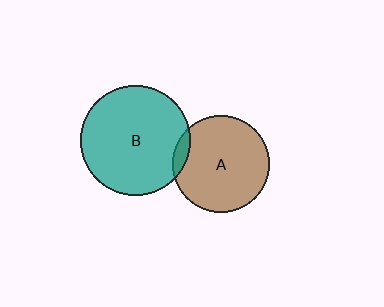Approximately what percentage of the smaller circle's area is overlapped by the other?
Approximately 10%.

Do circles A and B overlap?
Yes.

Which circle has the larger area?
Circle B (teal).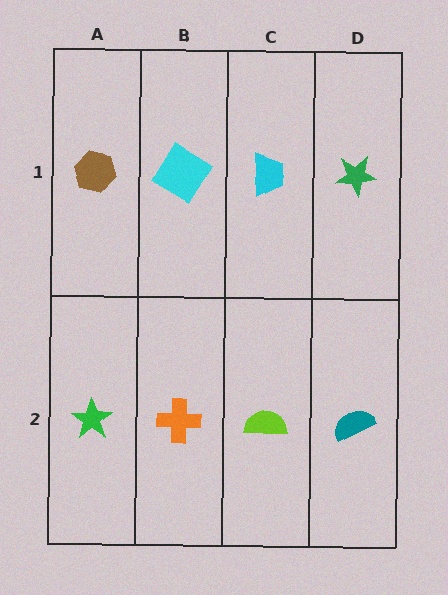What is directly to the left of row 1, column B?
A brown hexagon.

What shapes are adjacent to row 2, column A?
A brown hexagon (row 1, column A), an orange cross (row 2, column B).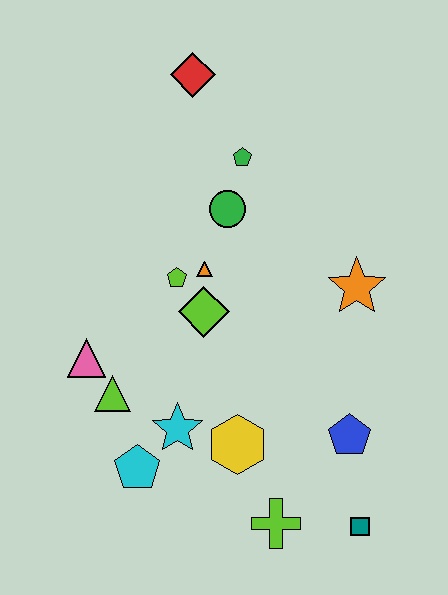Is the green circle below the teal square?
No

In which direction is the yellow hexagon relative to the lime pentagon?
The yellow hexagon is below the lime pentagon.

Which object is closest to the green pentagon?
The green circle is closest to the green pentagon.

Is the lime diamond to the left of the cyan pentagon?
No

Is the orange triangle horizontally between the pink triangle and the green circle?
Yes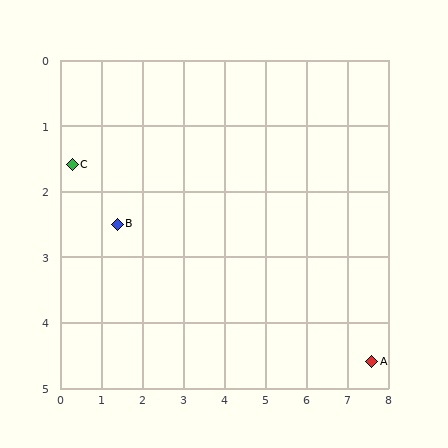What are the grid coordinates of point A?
Point A is at approximately (7.6, 4.6).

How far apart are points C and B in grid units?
Points C and B are about 1.4 grid units apart.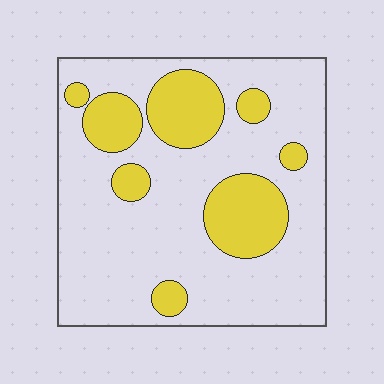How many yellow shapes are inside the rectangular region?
8.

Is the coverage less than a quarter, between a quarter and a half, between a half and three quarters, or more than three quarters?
Less than a quarter.